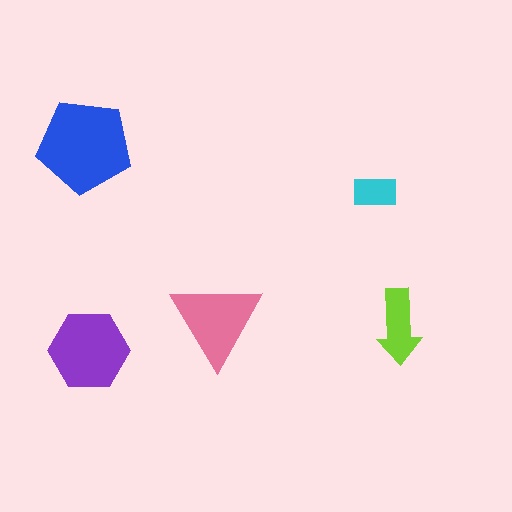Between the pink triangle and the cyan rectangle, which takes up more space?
The pink triangle.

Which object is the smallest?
The cyan rectangle.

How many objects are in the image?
There are 5 objects in the image.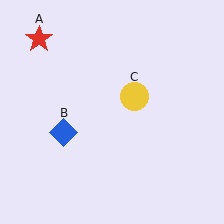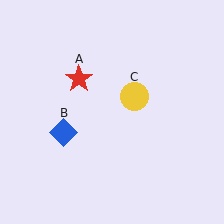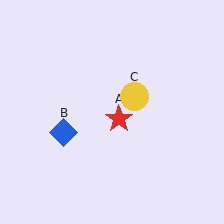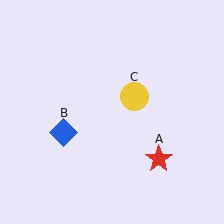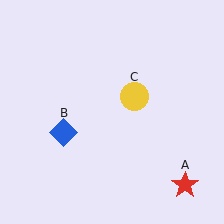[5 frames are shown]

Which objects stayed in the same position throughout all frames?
Blue diamond (object B) and yellow circle (object C) remained stationary.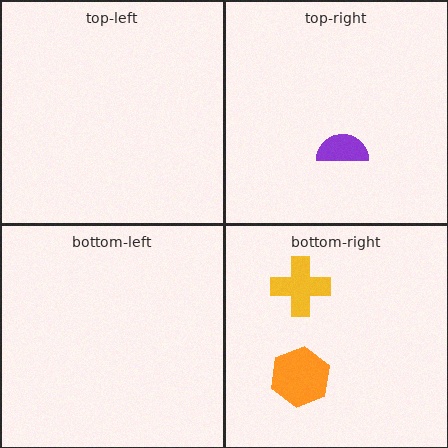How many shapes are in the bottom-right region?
2.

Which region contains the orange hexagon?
The bottom-right region.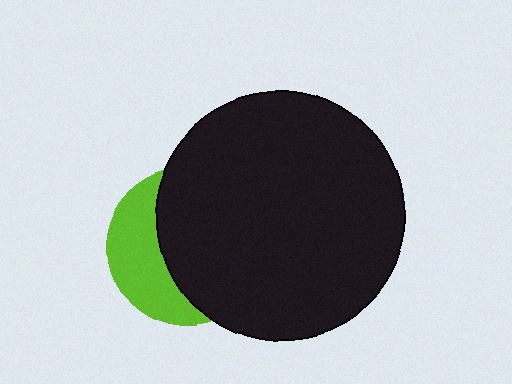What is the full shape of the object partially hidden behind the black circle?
The partially hidden object is a lime circle.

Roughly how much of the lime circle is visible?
A small part of it is visible (roughly 36%).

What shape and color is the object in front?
The object in front is a black circle.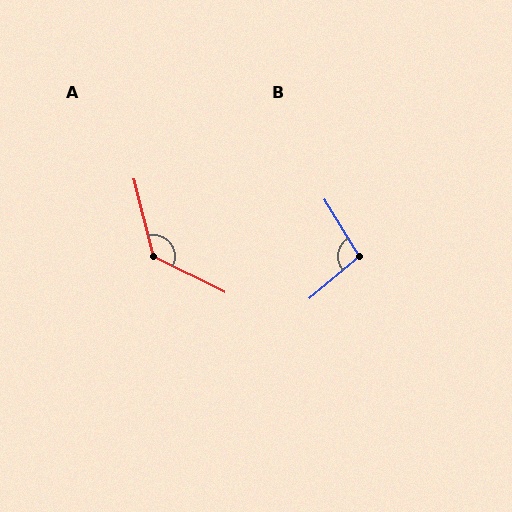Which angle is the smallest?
B, at approximately 99 degrees.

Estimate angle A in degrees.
Approximately 131 degrees.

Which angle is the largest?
A, at approximately 131 degrees.